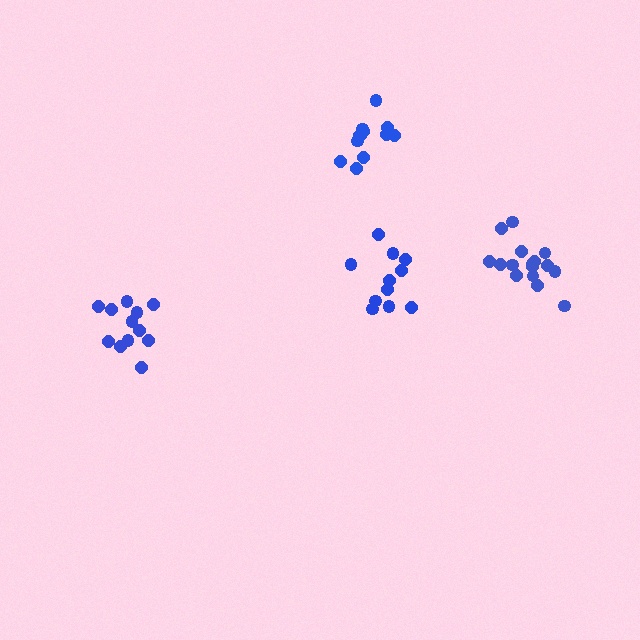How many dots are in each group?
Group 1: 11 dots, Group 2: 16 dots, Group 3: 12 dots, Group 4: 12 dots (51 total).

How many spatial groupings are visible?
There are 4 spatial groupings.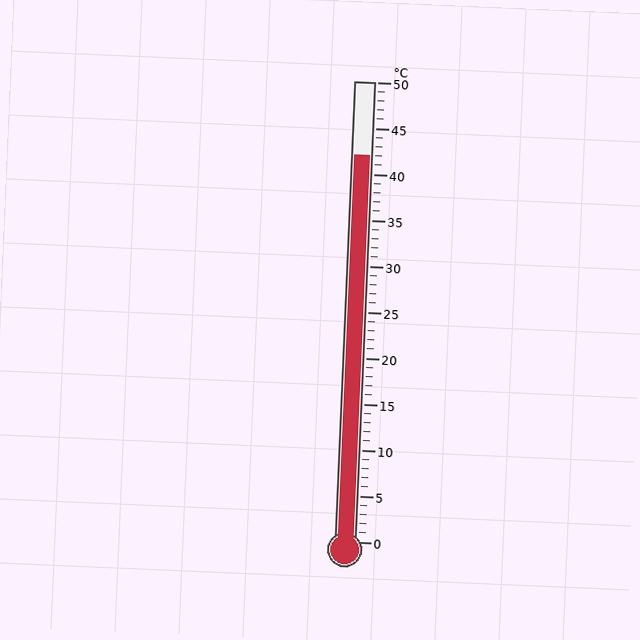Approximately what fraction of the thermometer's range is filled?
The thermometer is filled to approximately 85% of its range.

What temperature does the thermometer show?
The thermometer shows approximately 42°C.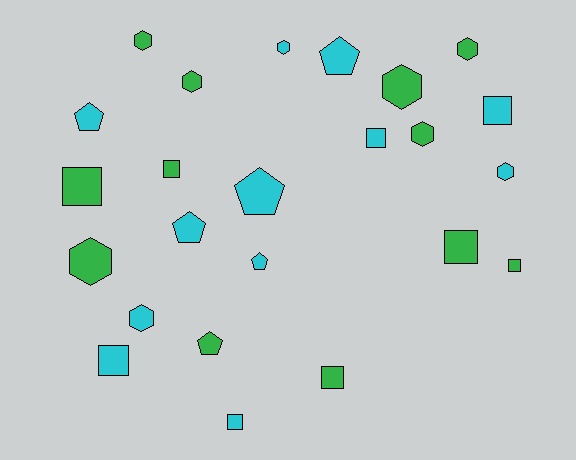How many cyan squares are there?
There are 4 cyan squares.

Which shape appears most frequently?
Square, with 9 objects.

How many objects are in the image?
There are 24 objects.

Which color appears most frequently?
Cyan, with 12 objects.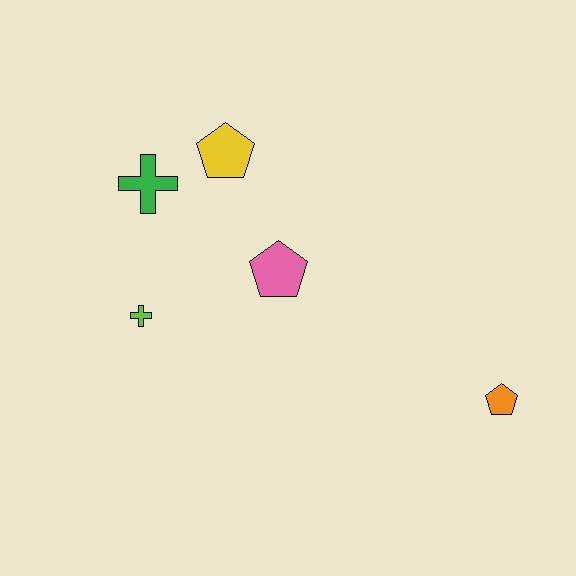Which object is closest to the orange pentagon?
The pink pentagon is closest to the orange pentagon.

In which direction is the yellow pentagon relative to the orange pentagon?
The yellow pentagon is to the left of the orange pentagon.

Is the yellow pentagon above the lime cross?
Yes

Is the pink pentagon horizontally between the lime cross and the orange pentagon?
Yes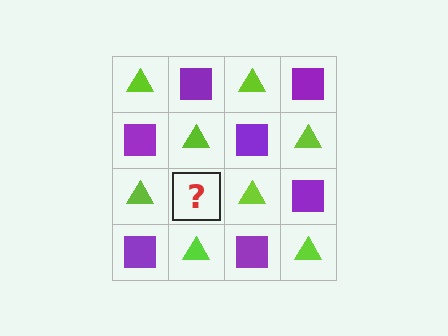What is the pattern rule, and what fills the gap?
The rule is that it alternates lime triangle and purple square in a checkerboard pattern. The gap should be filled with a purple square.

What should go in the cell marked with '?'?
The missing cell should contain a purple square.